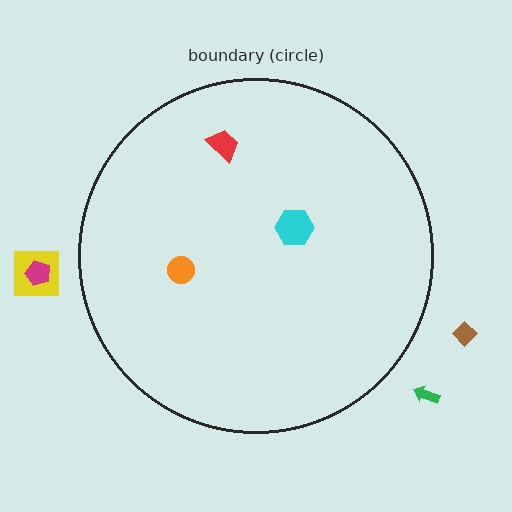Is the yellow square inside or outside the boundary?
Outside.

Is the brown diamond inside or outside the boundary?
Outside.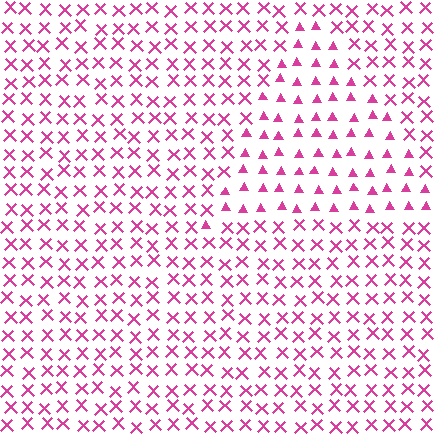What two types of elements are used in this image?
The image uses triangles inside the triangle region and X marks outside it.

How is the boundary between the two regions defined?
The boundary is defined by a change in element shape: triangles inside vs. X marks outside. All elements share the same color and spacing.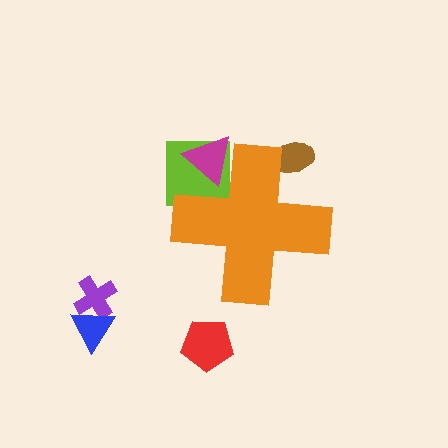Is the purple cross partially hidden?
No, the purple cross is fully visible.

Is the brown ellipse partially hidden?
Yes, the brown ellipse is partially hidden behind the orange cross.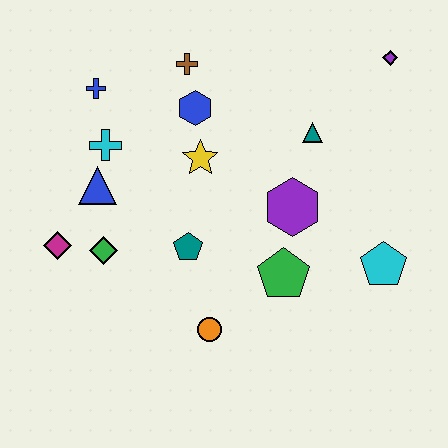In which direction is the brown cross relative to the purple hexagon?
The brown cross is above the purple hexagon.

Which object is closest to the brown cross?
The blue hexagon is closest to the brown cross.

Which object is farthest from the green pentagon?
The blue cross is farthest from the green pentagon.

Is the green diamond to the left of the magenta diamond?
No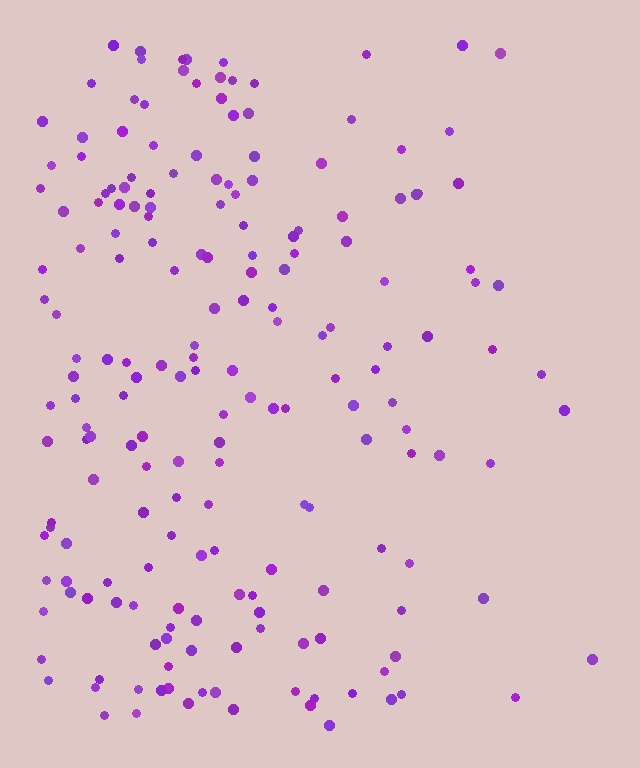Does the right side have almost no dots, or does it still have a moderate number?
Still a moderate number, just noticeably fewer than the left.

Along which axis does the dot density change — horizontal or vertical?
Horizontal.